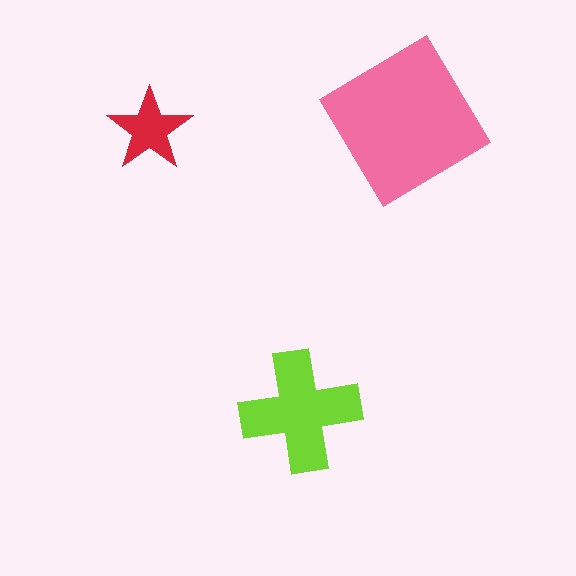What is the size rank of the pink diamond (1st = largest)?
1st.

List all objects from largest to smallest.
The pink diamond, the lime cross, the red star.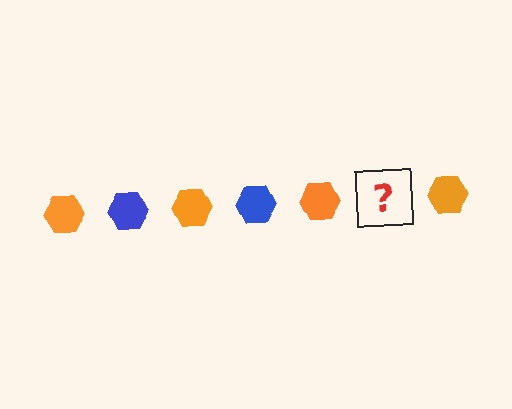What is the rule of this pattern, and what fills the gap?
The rule is that the pattern cycles through orange, blue hexagons. The gap should be filled with a blue hexagon.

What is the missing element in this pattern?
The missing element is a blue hexagon.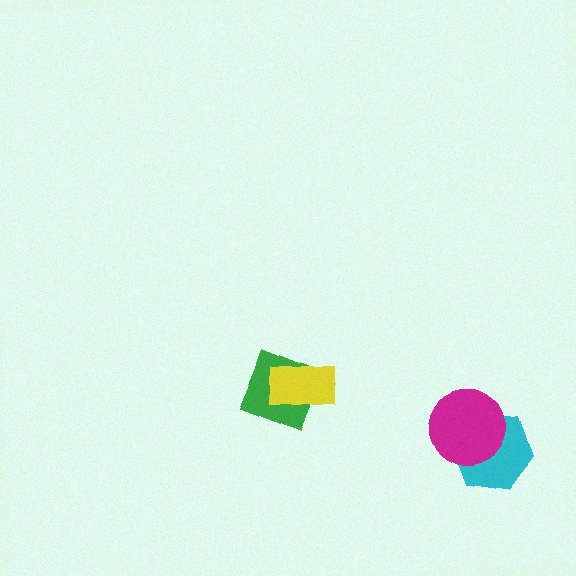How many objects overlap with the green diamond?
1 object overlaps with the green diamond.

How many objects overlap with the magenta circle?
1 object overlaps with the magenta circle.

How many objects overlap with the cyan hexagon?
1 object overlaps with the cyan hexagon.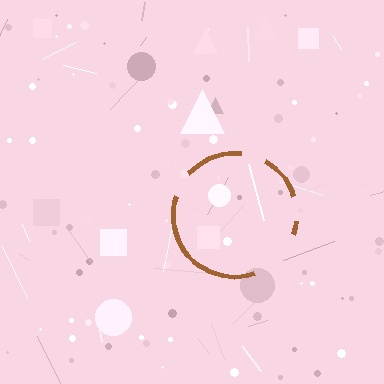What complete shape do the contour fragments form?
The contour fragments form a circle.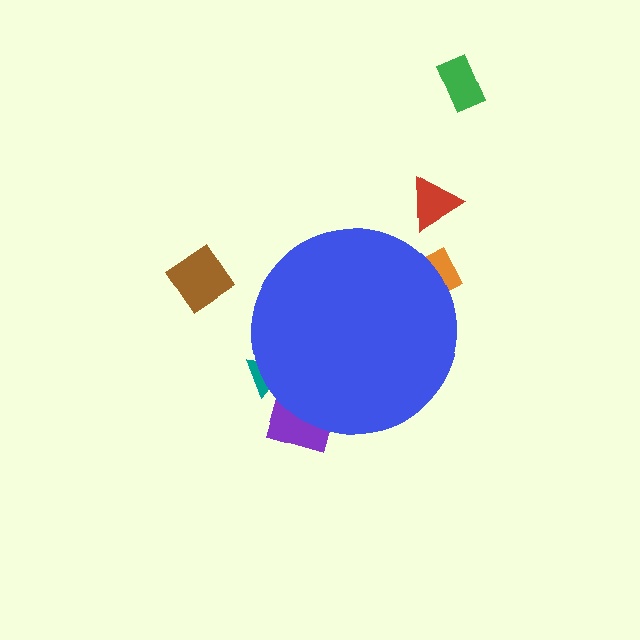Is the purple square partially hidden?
Yes, the purple square is partially hidden behind the blue circle.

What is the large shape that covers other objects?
A blue circle.